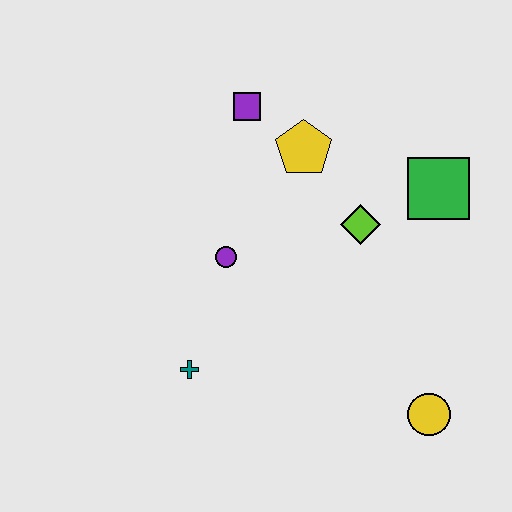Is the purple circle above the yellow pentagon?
No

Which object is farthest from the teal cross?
The green square is farthest from the teal cross.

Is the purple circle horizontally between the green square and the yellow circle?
No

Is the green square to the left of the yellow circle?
No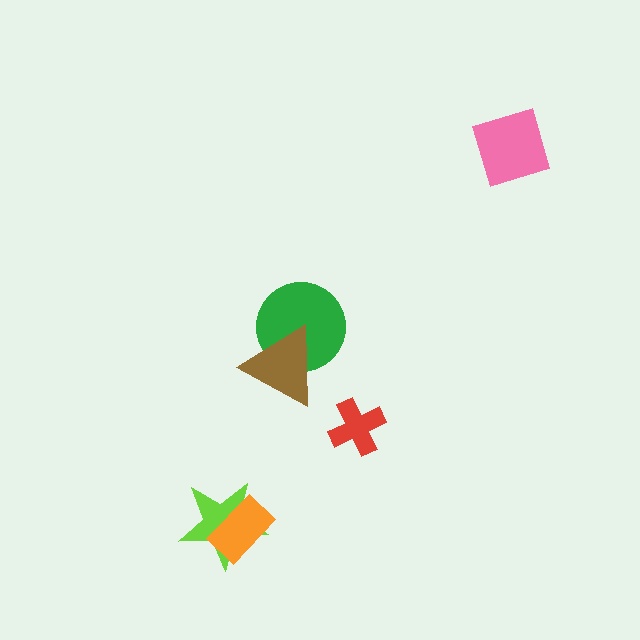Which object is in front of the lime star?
The orange rectangle is in front of the lime star.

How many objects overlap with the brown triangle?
1 object overlaps with the brown triangle.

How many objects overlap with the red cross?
0 objects overlap with the red cross.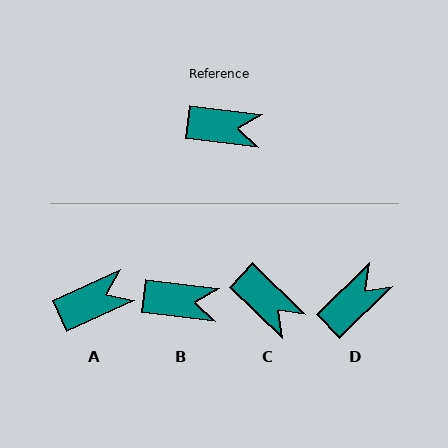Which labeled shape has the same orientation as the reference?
B.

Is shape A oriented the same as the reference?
No, it is off by about 32 degrees.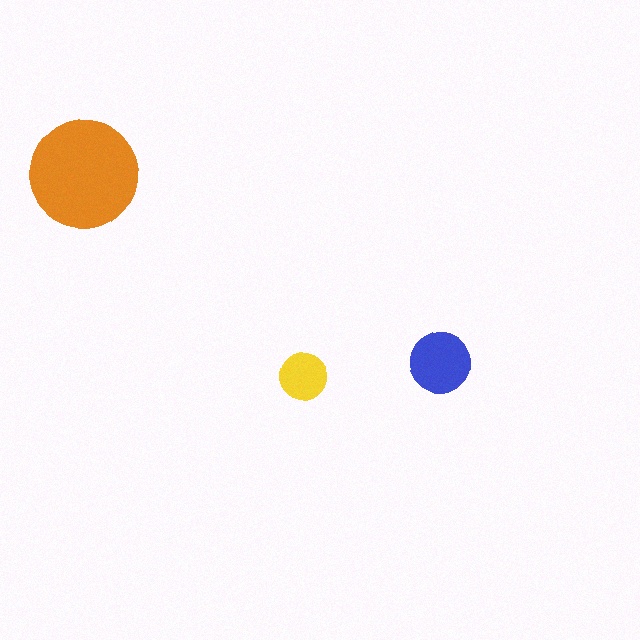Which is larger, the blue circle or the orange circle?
The orange one.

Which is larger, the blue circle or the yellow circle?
The blue one.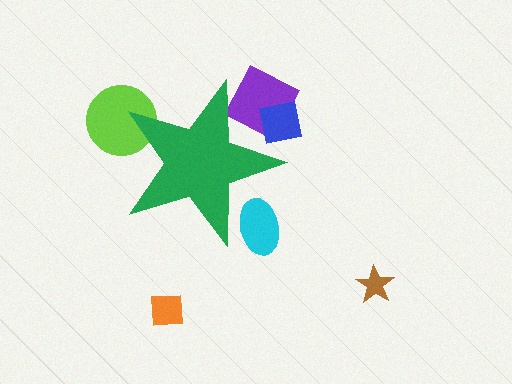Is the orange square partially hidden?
No, the orange square is fully visible.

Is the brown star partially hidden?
No, the brown star is fully visible.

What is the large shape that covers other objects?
A green star.